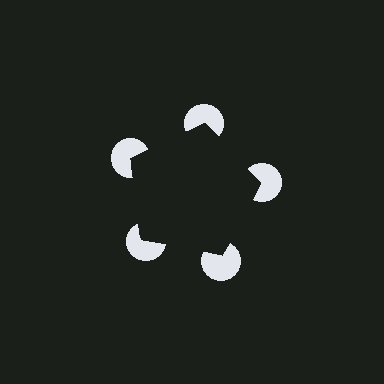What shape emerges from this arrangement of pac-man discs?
An illusory pentagon — its edges are inferred from the aligned wedge cuts in the pac-man discs, not physically drawn.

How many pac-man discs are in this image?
There are 5 — one at each vertex of the illusory pentagon.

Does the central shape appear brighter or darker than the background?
It typically appears slightly darker than the background, even though no actual brightness change is drawn.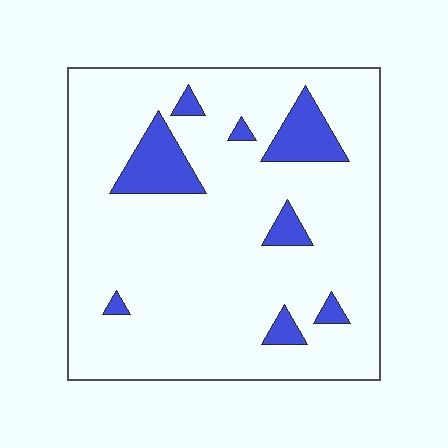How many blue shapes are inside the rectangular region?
8.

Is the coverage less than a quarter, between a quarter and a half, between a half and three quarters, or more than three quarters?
Less than a quarter.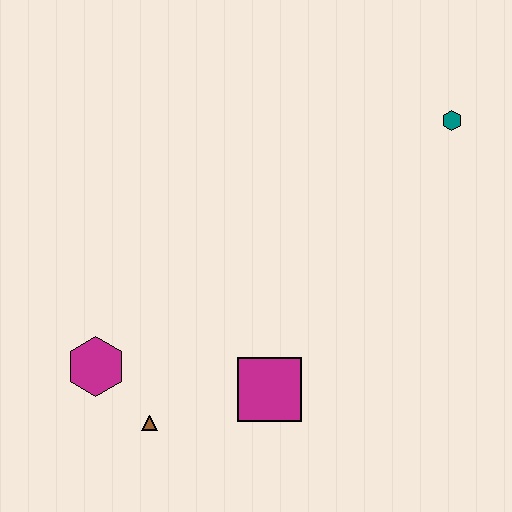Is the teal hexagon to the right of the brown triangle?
Yes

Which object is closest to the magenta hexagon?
The brown triangle is closest to the magenta hexagon.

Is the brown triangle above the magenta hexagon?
No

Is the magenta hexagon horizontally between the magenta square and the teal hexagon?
No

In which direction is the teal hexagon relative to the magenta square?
The teal hexagon is above the magenta square.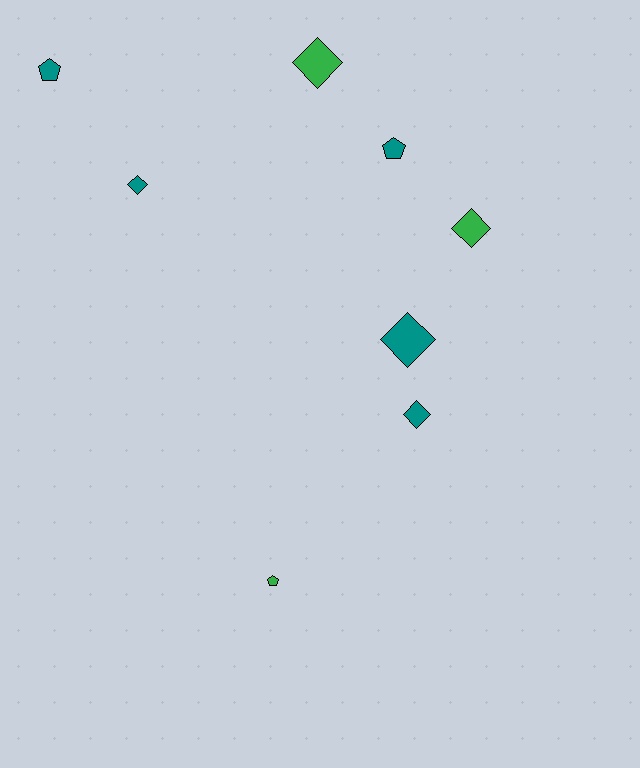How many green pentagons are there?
There is 1 green pentagon.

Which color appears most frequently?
Teal, with 5 objects.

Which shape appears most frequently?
Diamond, with 5 objects.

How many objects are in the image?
There are 8 objects.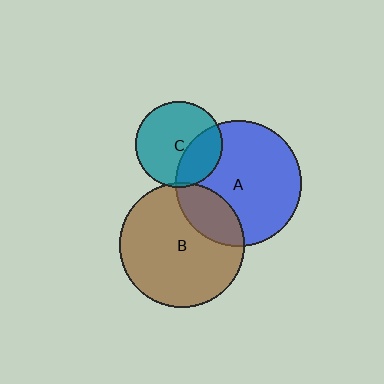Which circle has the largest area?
Circle A (blue).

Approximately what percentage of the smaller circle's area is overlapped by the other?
Approximately 30%.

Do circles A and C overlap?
Yes.